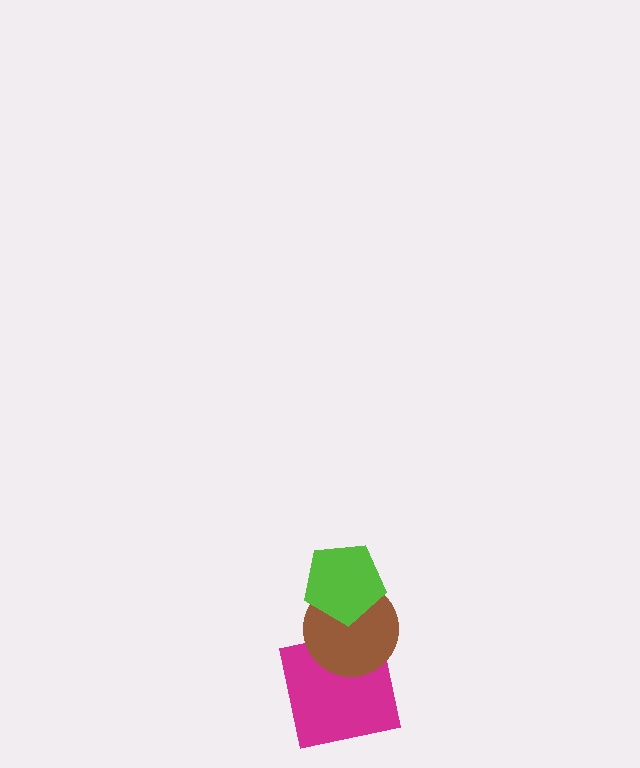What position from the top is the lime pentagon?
The lime pentagon is 1st from the top.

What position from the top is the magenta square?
The magenta square is 3rd from the top.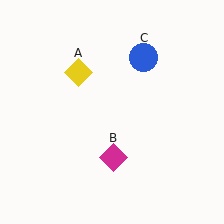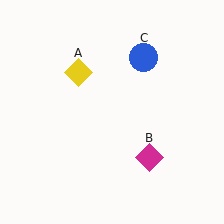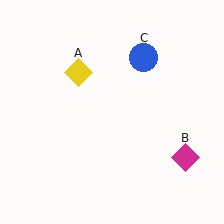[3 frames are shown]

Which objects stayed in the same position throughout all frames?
Yellow diamond (object A) and blue circle (object C) remained stationary.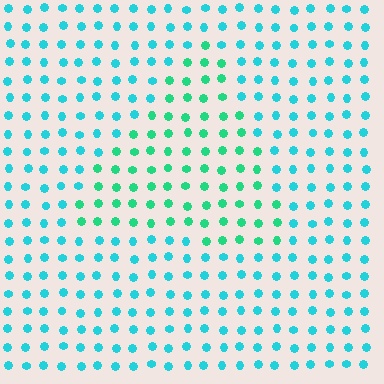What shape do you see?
I see a triangle.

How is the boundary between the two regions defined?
The boundary is defined purely by a slight shift in hue (about 32 degrees). Spacing, size, and orientation are identical on both sides.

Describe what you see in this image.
The image is filled with small cyan elements in a uniform arrangement. A triangle-shaped region is visible where the elements are tinted to a slightly different hue, forming a subtle color boundary.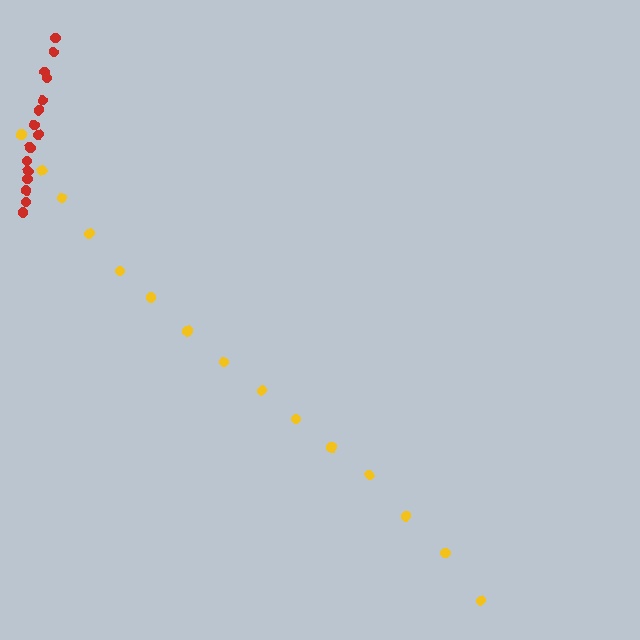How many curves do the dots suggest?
There are 2 distinct paths.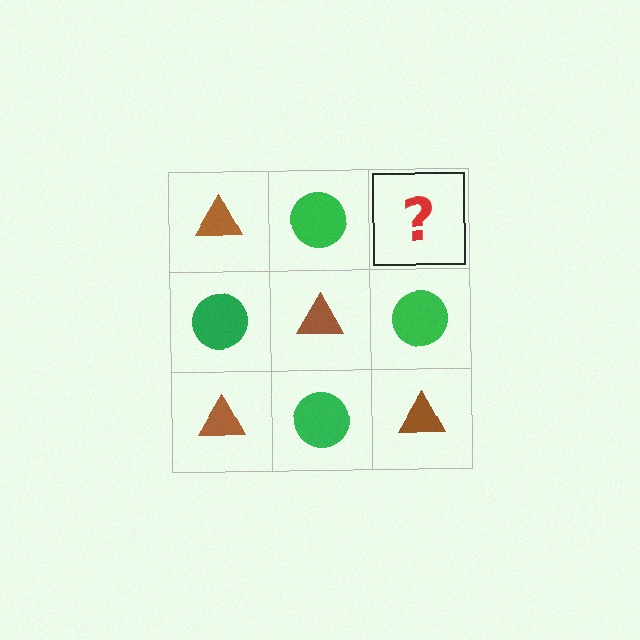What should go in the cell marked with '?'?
The missing cell should contain a brown triangle.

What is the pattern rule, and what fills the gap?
The rule is that it alternates brown triangle and green circle in a checkerboard pattern. The gap should be filled with a brown triangle.